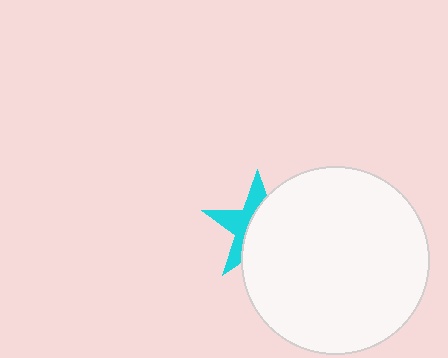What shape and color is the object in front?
The object in front is a white circle.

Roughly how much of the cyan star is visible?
A small part of it is visible (roughly 42%).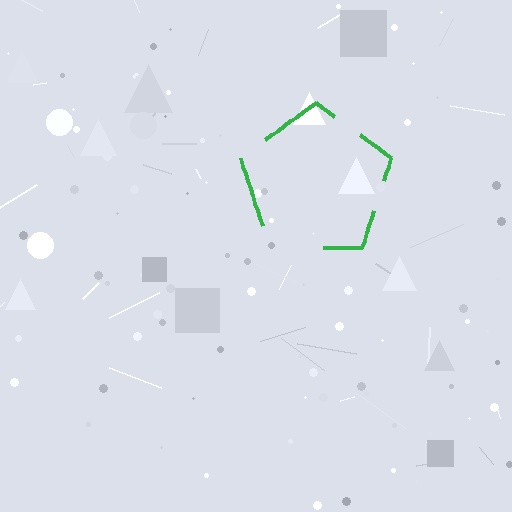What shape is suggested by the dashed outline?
The dashed outline suggests a pentagon.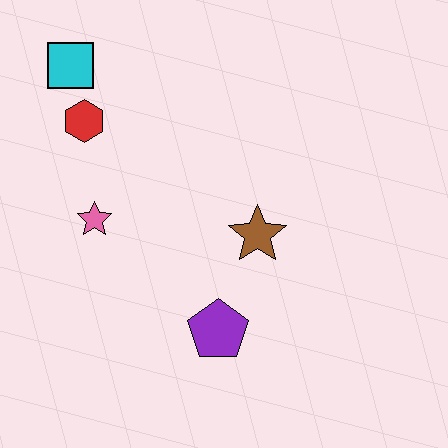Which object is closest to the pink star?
The red hexagon is closest to the pink star.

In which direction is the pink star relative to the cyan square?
The pink star is below the cyan square.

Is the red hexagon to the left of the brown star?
Yes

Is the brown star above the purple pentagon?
Yes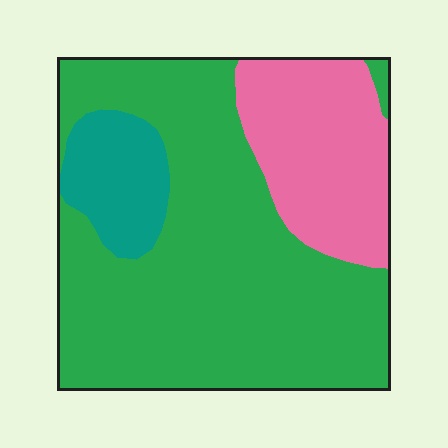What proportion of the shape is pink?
Pink takes up less than a quarter of the shape.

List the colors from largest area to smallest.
From largest to smallest: green, pink, teal.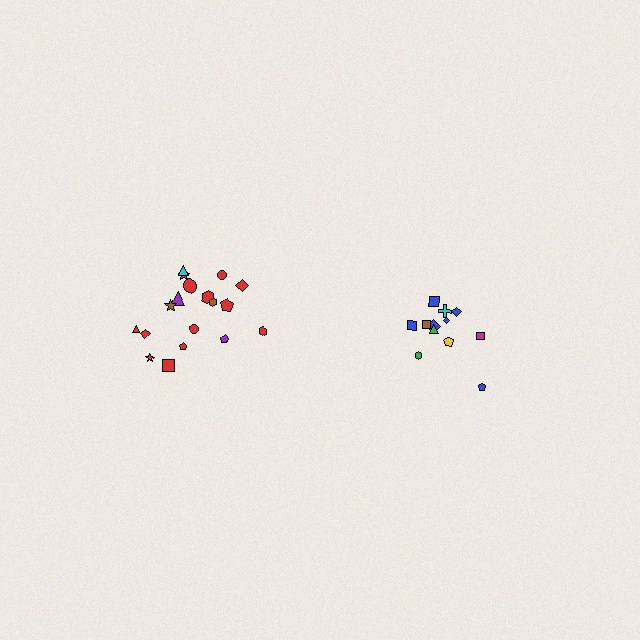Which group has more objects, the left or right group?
The left group.